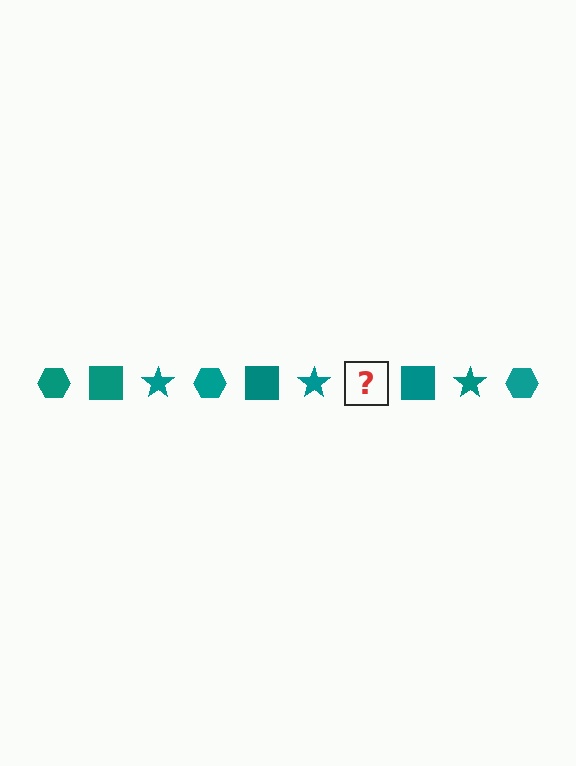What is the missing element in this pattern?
The missing element is a teal hexagon.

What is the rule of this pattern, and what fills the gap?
The rule is that the pattern cycles through hexagon, square, star shapes in teal. The gap should be filled with a teal hexagon.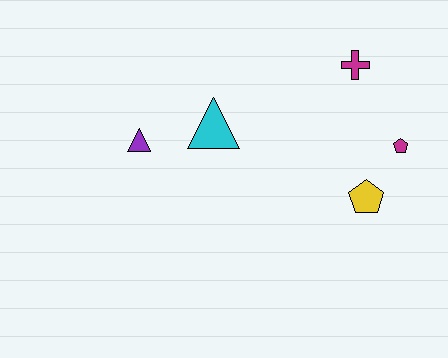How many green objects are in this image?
There are no green objects.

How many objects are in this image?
There are 5 objects.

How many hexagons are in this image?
There are no hexagons.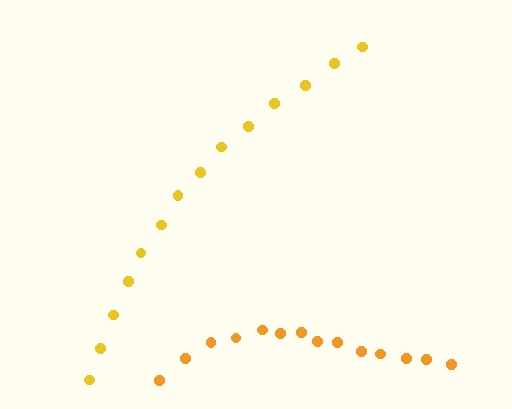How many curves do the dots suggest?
There are 2 distinct paths.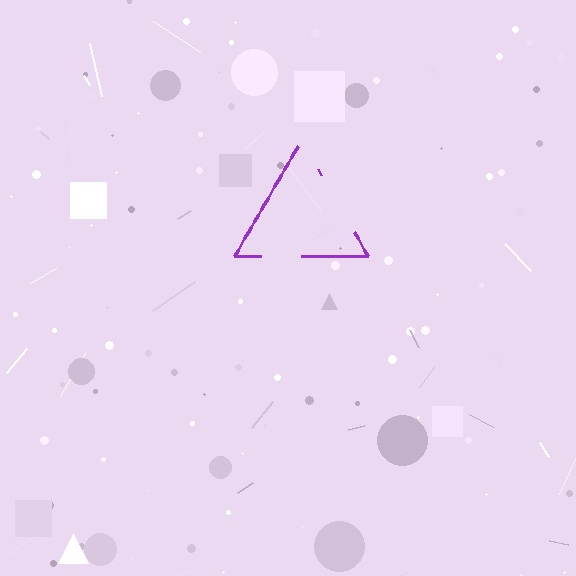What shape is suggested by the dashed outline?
The dashed outline suggests a triangle.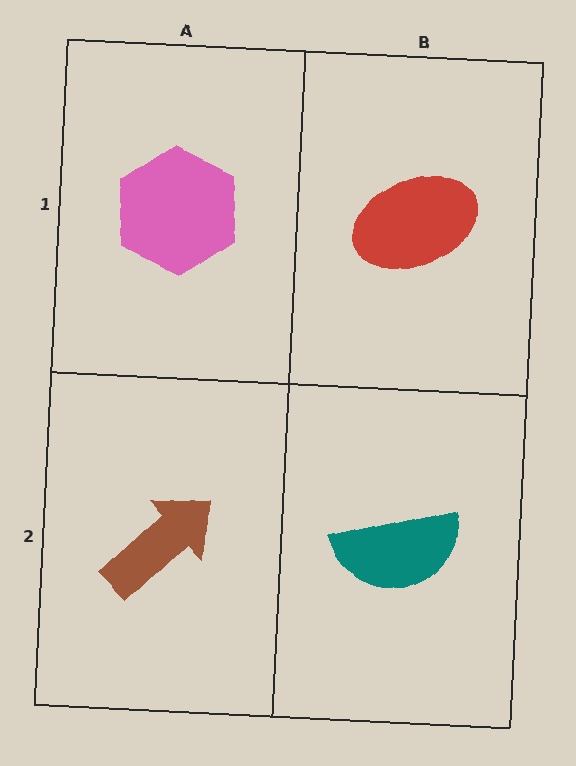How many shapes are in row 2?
2 shapes.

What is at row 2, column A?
A brown arrow.